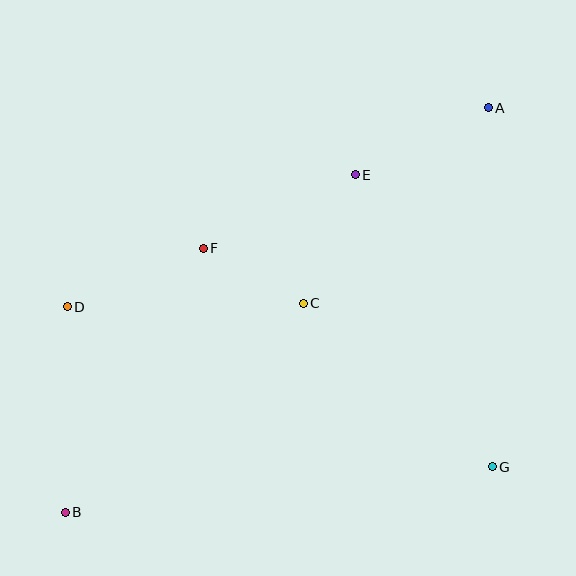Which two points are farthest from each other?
Points A and B are farthest from each other.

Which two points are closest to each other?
Points C and F are closest to each other.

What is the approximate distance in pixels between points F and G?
The distance between F and G is approximately 362 pixels.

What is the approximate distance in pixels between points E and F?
The distance between E and F is approximately 169 pixels.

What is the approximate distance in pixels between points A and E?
The distance between A and E is approximately 149 pixels.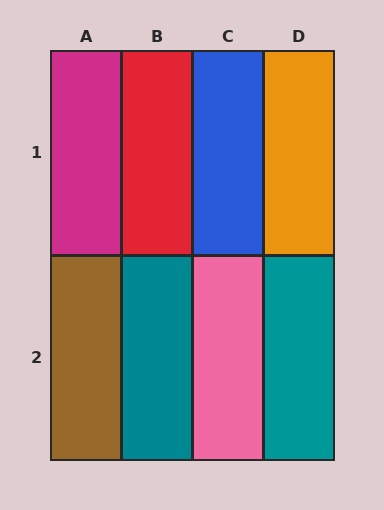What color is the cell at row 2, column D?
Teal.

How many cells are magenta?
1 cell is magenta.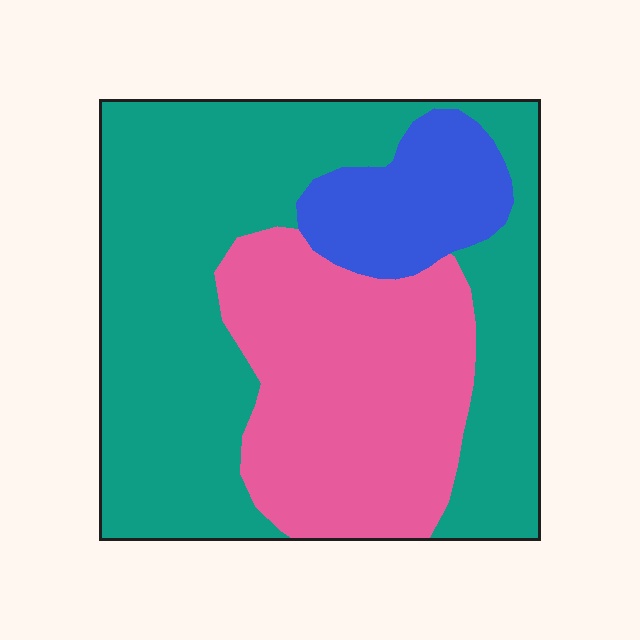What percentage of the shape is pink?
Pink takes up about one third (1/3) of the shape.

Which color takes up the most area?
Teal, at roughly 55%.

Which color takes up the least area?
Blue, at roughly 10%.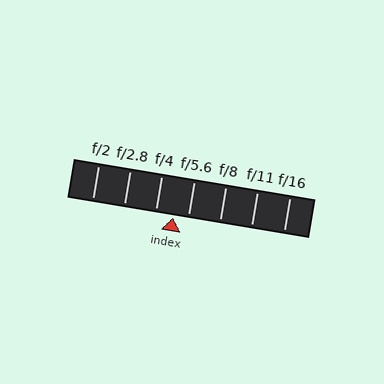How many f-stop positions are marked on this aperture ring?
There are 7 f-stop positions marked.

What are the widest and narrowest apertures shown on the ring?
The widest aperture shown is f/2 and the narrowest is f/16.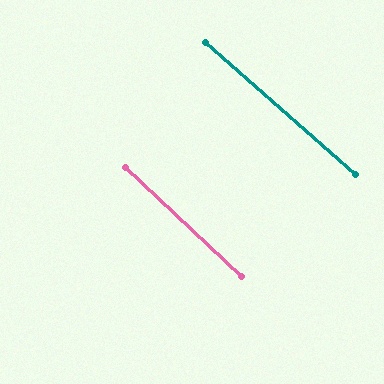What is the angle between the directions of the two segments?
Approximately 2 degrees.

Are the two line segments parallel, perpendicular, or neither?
Parallel — their directions differ by only 1.8°.